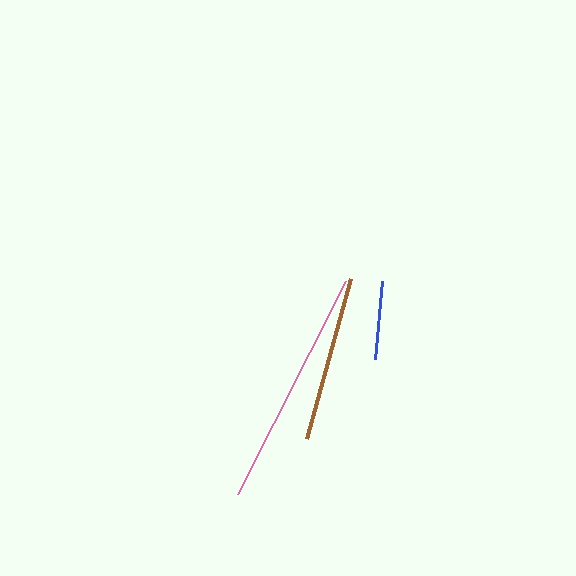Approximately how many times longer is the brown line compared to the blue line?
The brown line is approximately 2.1 times the length of the blue line.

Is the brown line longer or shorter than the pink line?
The pink line is longer than the brown line.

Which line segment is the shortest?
The blue line is the shortest at approximately 78 pixels.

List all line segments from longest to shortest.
From longest to shortest: pink, brown, blue.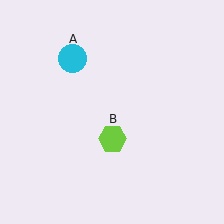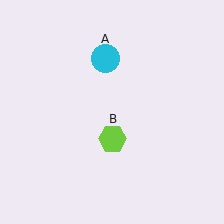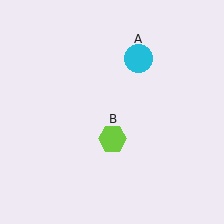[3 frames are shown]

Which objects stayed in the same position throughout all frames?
Lime hexagon (object B) remained stationary.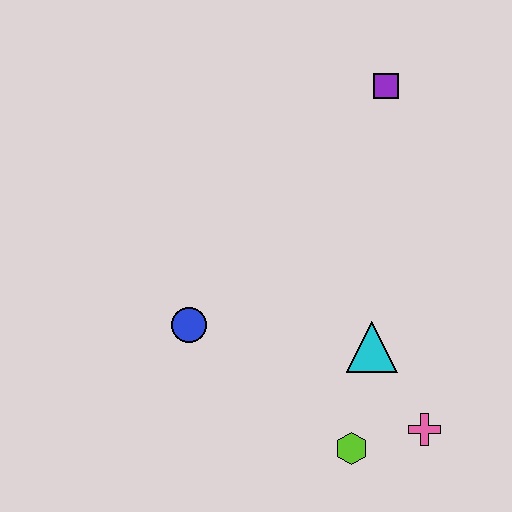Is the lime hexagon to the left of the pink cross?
Yes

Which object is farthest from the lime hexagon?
The purple square is farthest from the lime hexagon.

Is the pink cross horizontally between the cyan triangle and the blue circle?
No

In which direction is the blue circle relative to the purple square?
The blue circle is below the purple square.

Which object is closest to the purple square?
The cyan triangle is closest to the purple square.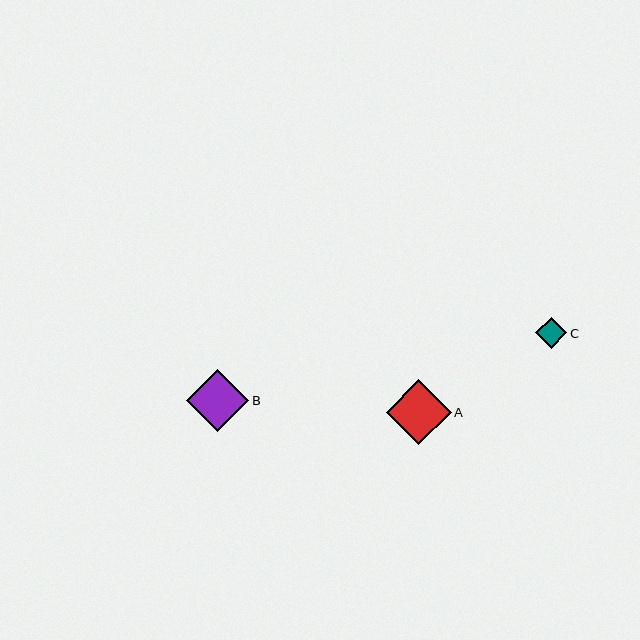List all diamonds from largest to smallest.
From largest to smallest: A, B, C.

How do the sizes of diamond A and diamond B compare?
Diamond A and diamond B are approximately the same size.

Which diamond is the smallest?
Diamond C is the smallest with a size of approximately 31 pixels.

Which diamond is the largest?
Diamond A is the largest with a size of approximately 65 pixels.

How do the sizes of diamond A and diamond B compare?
Diamond A and diamond B are approximately the same size.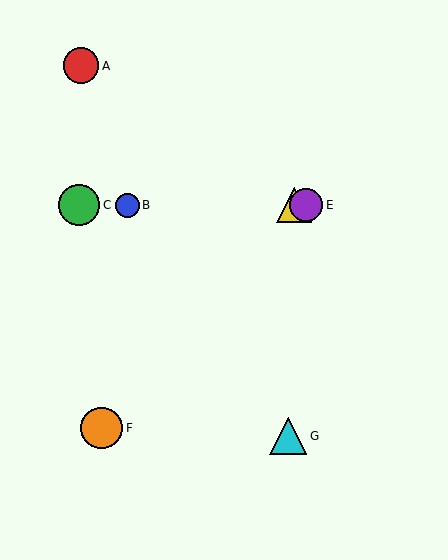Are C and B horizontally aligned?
Yes, both are at y≈205.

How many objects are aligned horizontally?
4 objects (B, C, D, E) are aligned horizontally.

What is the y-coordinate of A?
Object A is at y≈66.